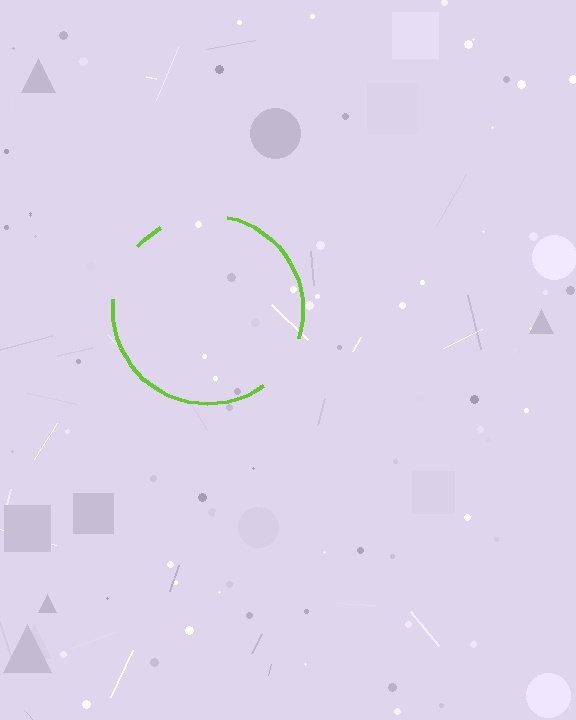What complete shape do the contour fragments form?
The contour fragments form a circle.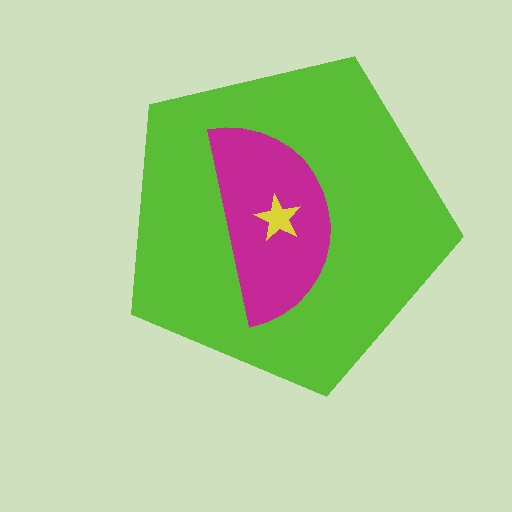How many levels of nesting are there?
3.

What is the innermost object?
The yellow star.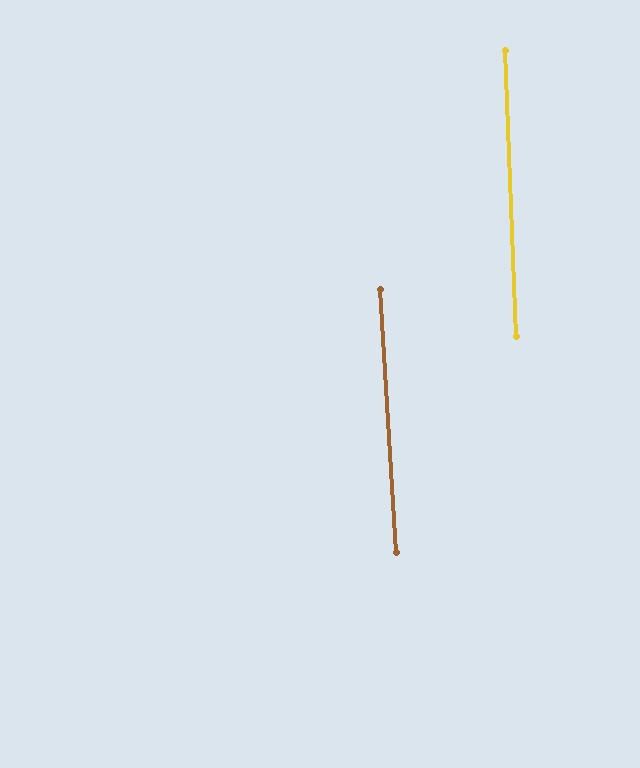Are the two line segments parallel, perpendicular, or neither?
Parallel — their directions differ by only 1.2°.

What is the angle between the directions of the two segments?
Approximately 1 degree.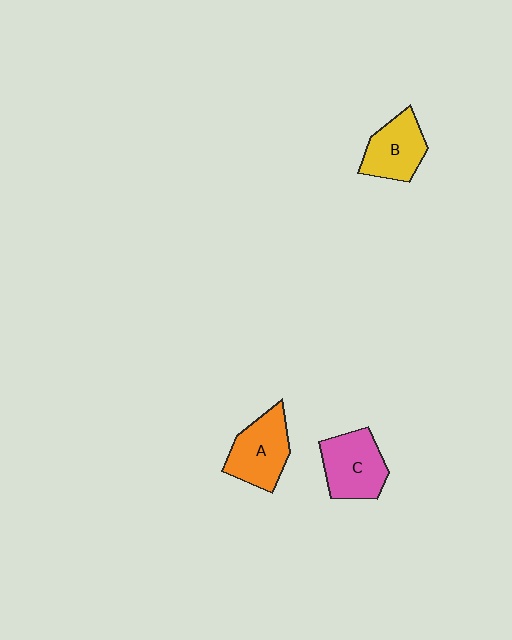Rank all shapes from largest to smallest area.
From largest to smallest: C (pink), A (orange), B (yellow).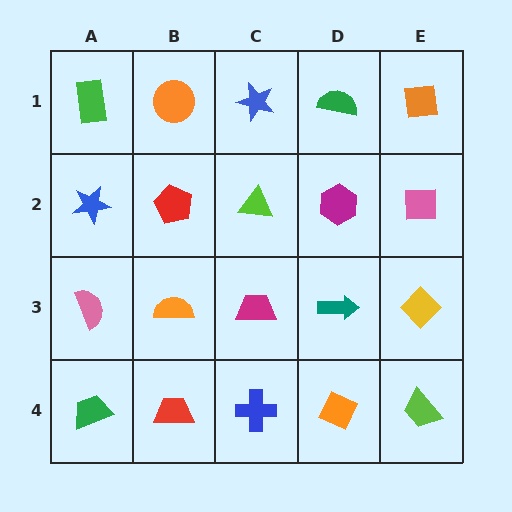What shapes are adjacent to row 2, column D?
A green semicircle (row 1, column D), a teal arrow (row 3, column D), a lime triangle (row 2, column C), a pink square (row 2, column E).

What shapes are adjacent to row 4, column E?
A yellow diamond (row 3, column E), an orange diamond (row 4, column D).